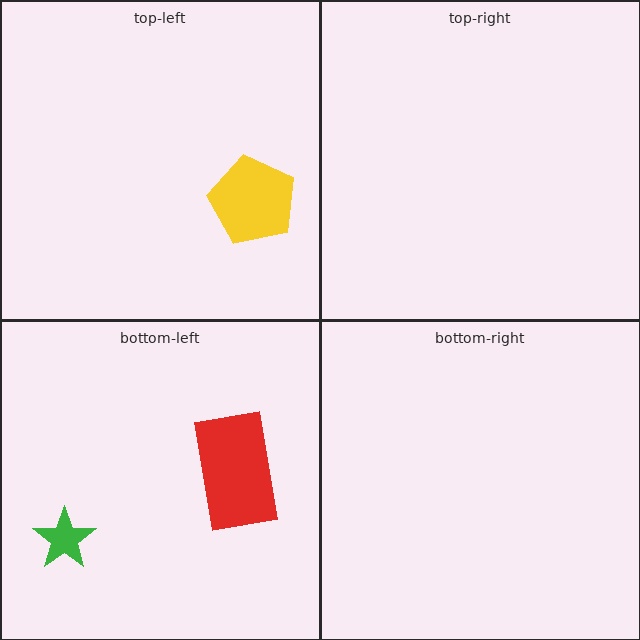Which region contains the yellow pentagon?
The top-left region.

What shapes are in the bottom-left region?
The green star, the red rectangle.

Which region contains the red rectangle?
The bottom-left region.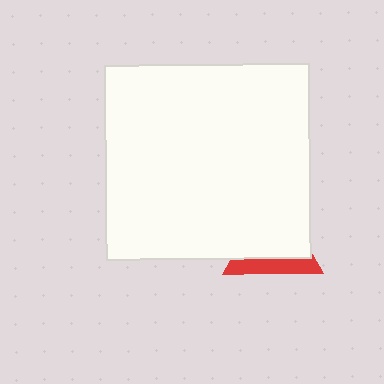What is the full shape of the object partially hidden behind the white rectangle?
The partially hidden object is a red triangle.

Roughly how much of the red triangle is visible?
A small part of it is visible (roughly 33%).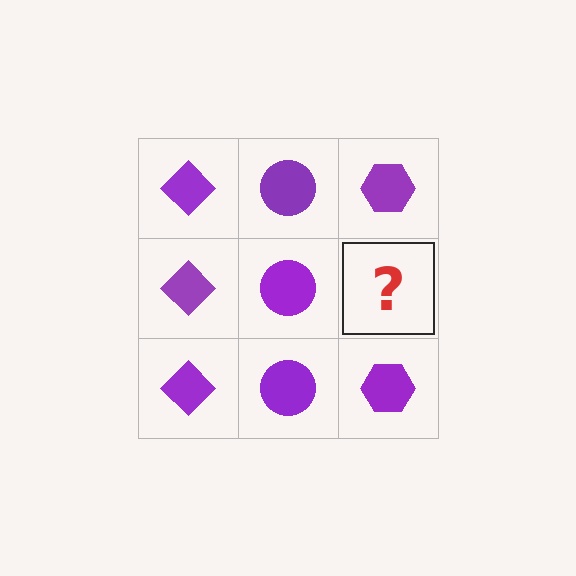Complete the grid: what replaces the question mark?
The question mark should be replaced with a purple hexagon.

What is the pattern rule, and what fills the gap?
The rule is that each column has a consistent shape. The gap should be filled with a purple hexagon.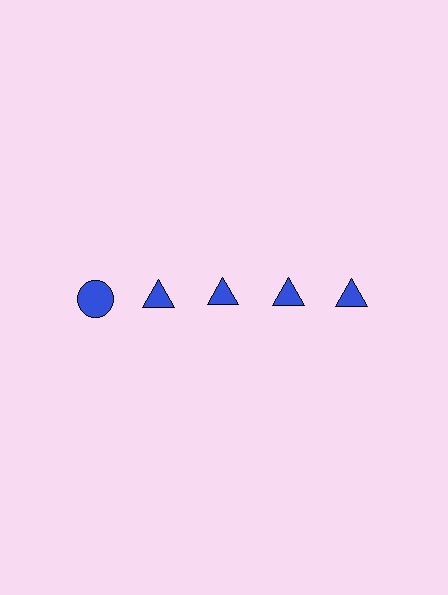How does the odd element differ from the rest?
It has a different shape: circle instead of triangle.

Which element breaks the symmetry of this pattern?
The blue circle in the top row, leftmost column breaks the symmetry. All other shapes are blue triangles.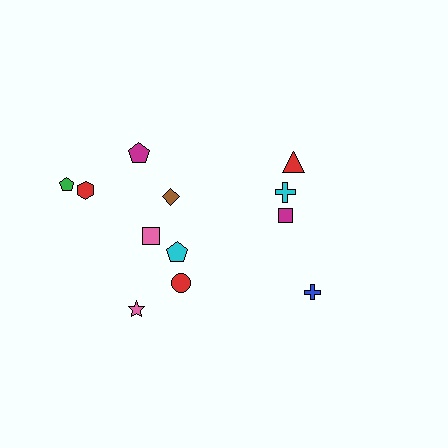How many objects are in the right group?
There are 4 objects.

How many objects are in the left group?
There are 8 objects.